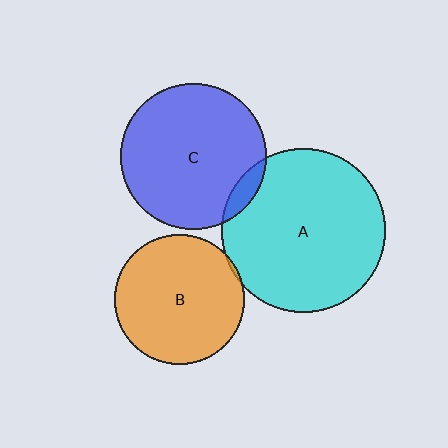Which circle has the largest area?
Circle A (cyan).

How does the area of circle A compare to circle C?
Approximately 1.3 times.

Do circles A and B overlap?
Yes.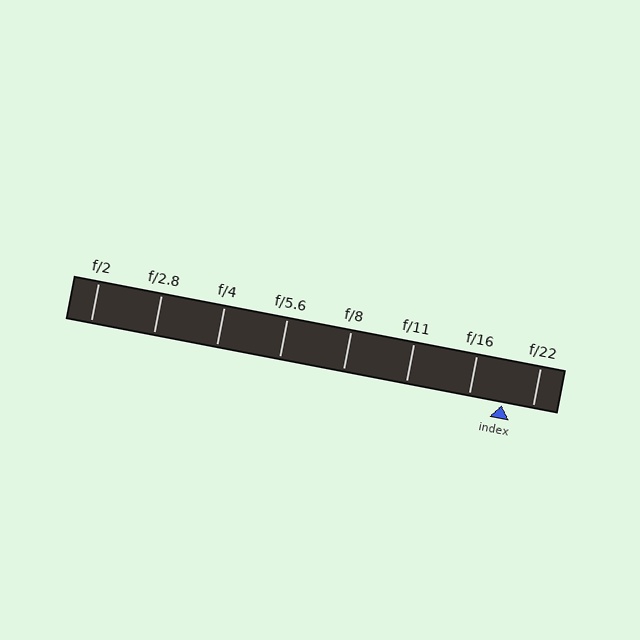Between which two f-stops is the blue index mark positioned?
The index mark is between f/16 and f/22.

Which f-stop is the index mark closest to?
The index mark is closest to f/22.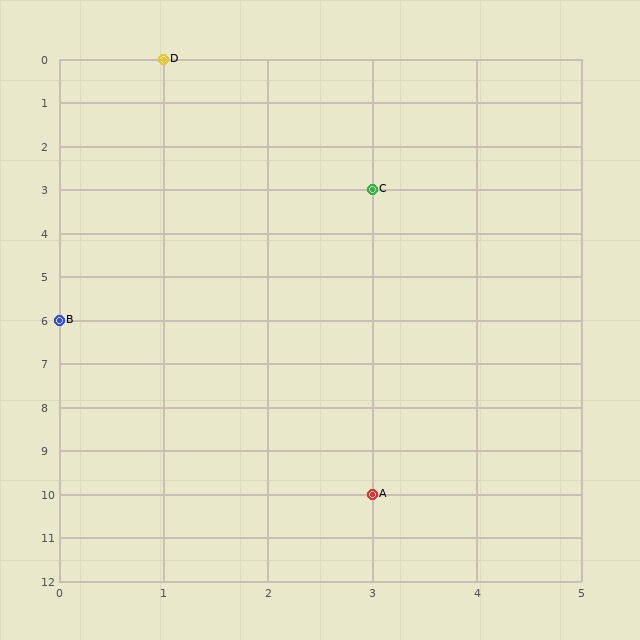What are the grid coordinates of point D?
Point D is at grid coordinates (1, 0).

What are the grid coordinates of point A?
Point A is at grid coordinates (3, 10).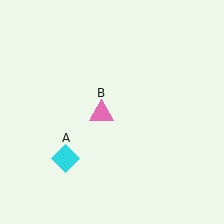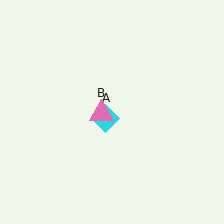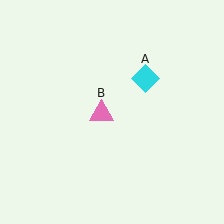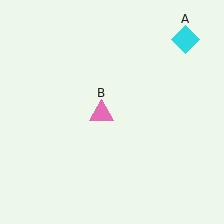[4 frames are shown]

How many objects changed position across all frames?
1 object changed position: cyan diamond (object A).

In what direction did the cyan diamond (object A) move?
The cyan diamond (object A) moved up and to the right.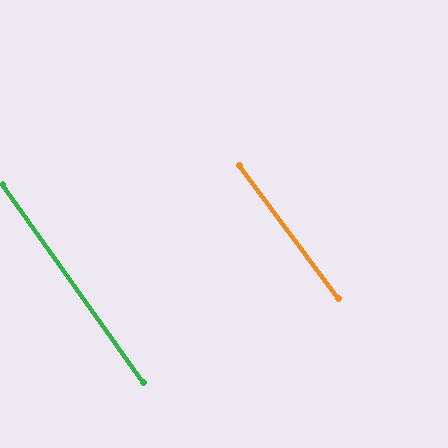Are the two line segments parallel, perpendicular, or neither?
Parallel — their directions differ by only 1.3°.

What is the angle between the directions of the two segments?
Approximately 1 degree.